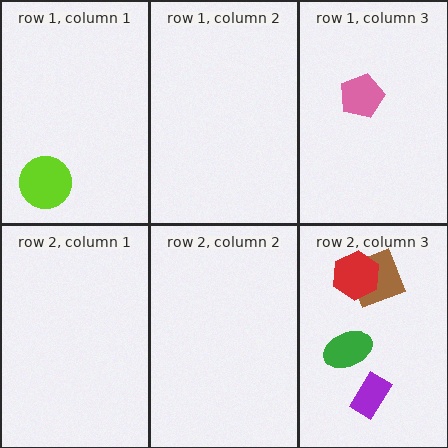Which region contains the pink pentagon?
The row 1, column 3 region.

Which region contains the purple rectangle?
The row 2, column 3 region.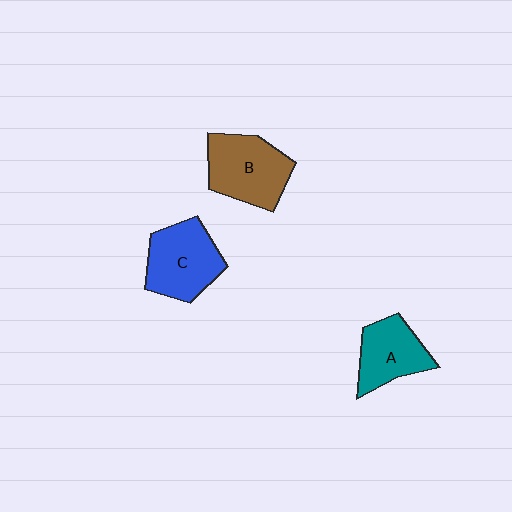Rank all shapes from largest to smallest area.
From largest to smallest: B (brown), C (blue), A (teal).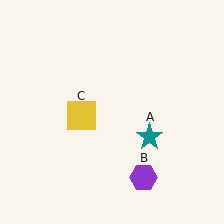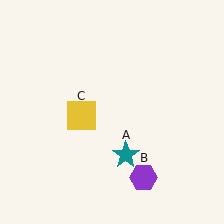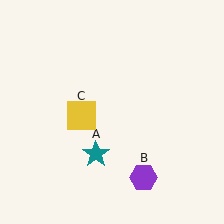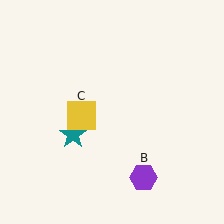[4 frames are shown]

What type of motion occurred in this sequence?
The teal star (object A) rotated clockwise around the center of the scene.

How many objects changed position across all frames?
1 object changed position: teal star (object A).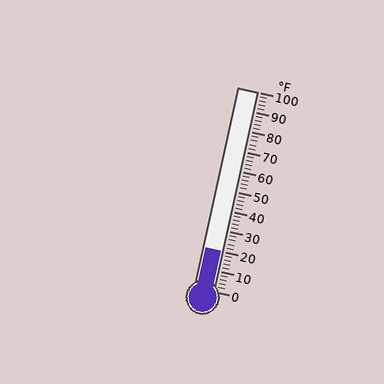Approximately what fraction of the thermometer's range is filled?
The thermometer is filled to approximately 20% of its range.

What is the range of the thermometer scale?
The thermometer scale ranges from 0°F to 100°F.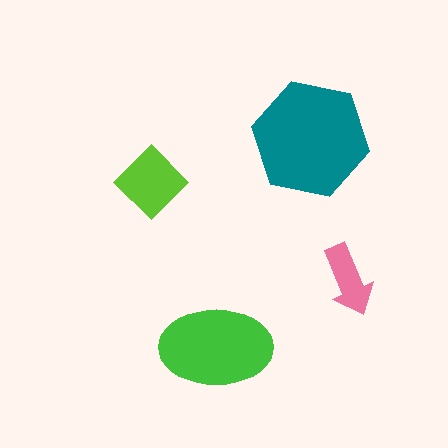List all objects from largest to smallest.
The teal hexagon, the green ellipse, the lime diamond, the pink arrow.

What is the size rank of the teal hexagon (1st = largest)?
1st.